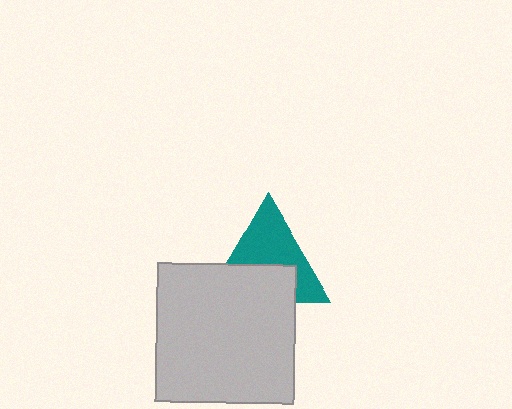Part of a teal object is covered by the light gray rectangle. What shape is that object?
It is a triangle.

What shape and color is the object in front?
The object in front is a light gray rectangle.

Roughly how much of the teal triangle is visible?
About half of it is visible (roughly 56%).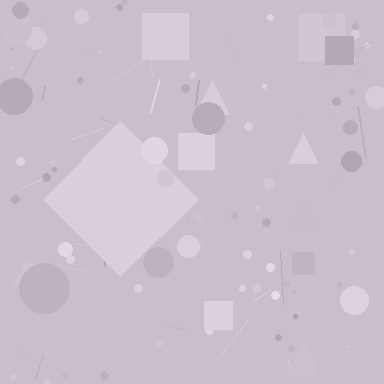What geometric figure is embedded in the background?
A diamond is embedded in the background.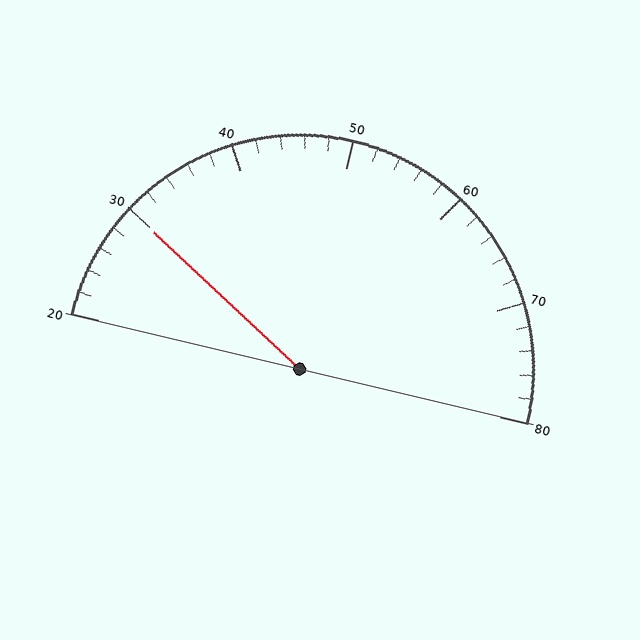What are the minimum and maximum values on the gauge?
The gauge ranges from 20 to 80.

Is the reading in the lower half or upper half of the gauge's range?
The reading is in the lower half of the range (20 to 80).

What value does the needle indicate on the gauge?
The needle indicates approximately 30.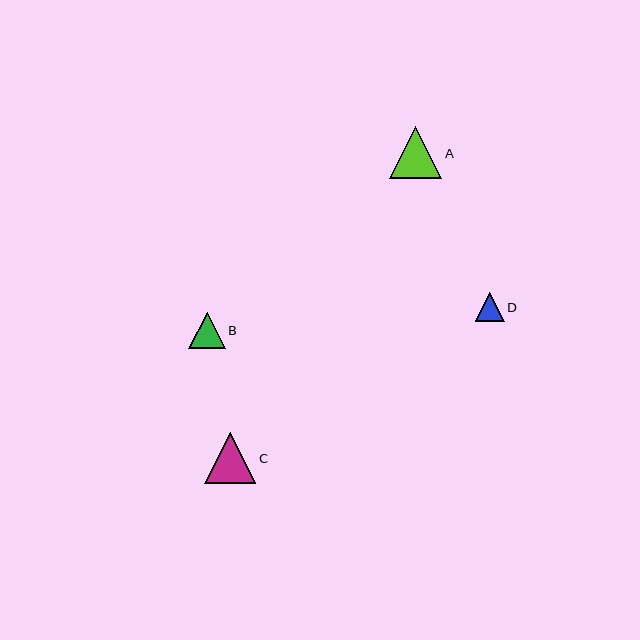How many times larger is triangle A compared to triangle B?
Triangle A is approximately 1.4 times the size of triangle B.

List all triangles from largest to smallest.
From largest to smallest: A, C, B, D.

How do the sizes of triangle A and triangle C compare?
Triangle A and triangle C are approximately the same size.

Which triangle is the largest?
Triangle A is the largest with a size of approximately 52 pixels.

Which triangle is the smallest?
Triangle D is the smallest with a size of approximately 28 pixels.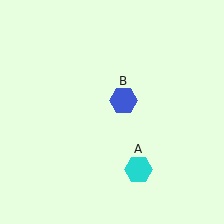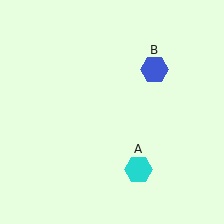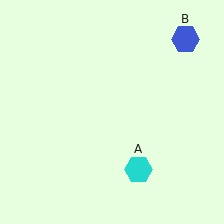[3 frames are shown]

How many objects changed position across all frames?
1 object changed position: blue hexagon (object B).